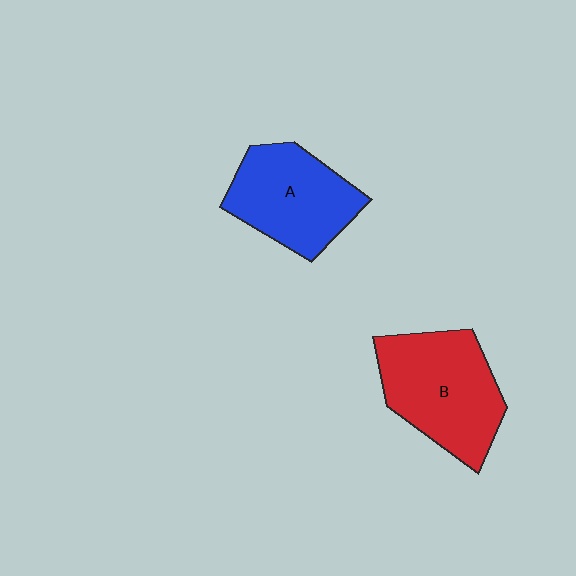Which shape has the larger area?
Shape B (red).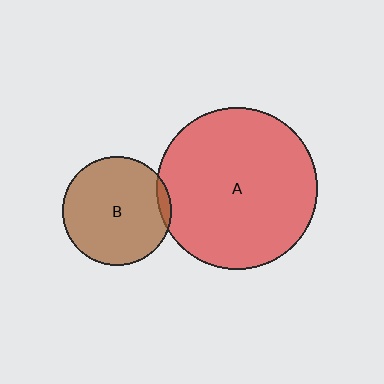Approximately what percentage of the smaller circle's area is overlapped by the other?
Approximately 5%.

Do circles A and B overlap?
Yes.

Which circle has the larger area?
Circle A (red).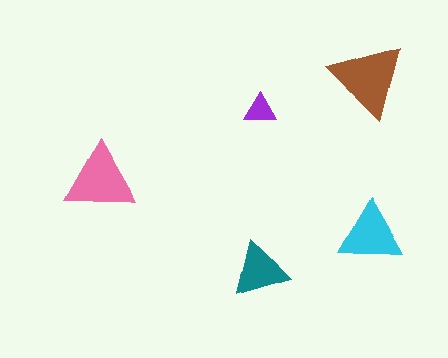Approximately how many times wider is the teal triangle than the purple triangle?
About 2 times wider.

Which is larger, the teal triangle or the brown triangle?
The brown one.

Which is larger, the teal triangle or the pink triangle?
The pink one.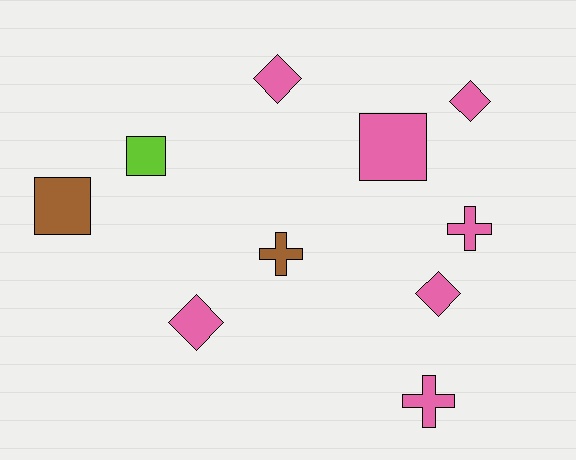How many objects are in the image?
There are 10 objects.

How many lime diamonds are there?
There are no lime diamonds.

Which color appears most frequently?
Pink, with 7 objects.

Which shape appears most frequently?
Diamond, with 4 objects.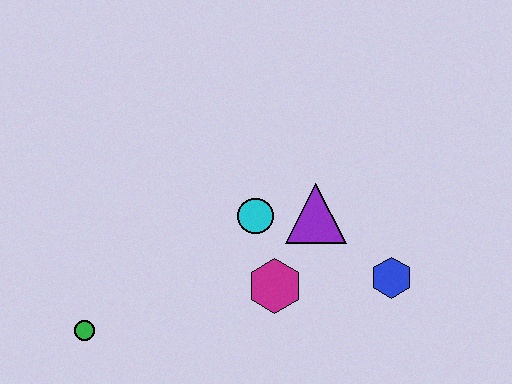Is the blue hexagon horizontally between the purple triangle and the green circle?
No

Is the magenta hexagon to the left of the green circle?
No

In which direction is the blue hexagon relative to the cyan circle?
The blue hexagon is to the right of the cyan circle.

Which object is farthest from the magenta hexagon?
The green circle is farthest from the magenta hexagon.